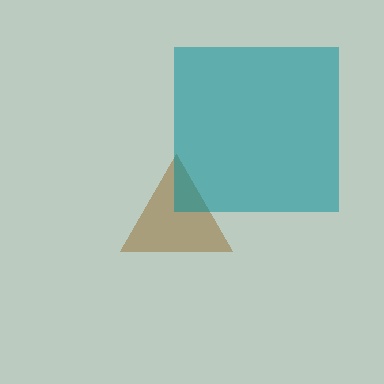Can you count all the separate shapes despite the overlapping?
Yes, there are 2 separate shapes.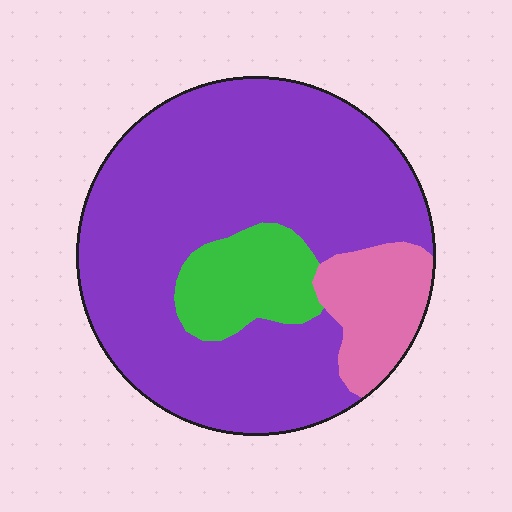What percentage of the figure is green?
Green covers around 10% of the figure.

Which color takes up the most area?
Purple, at roughly 75%.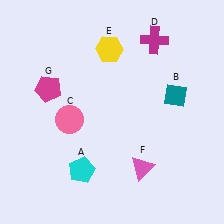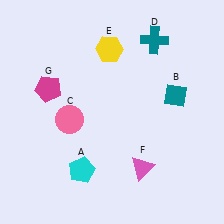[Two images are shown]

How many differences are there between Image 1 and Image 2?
There is 1 difference between the two images.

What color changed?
The cross (D) changed from magenta in Image 1 to teal in Image 2.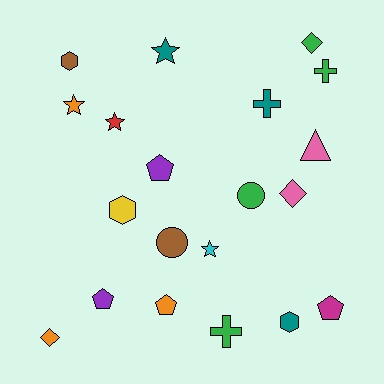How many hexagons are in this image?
There are 3 hexagons.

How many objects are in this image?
There are 20 objects.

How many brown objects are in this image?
There are 2 brown objects.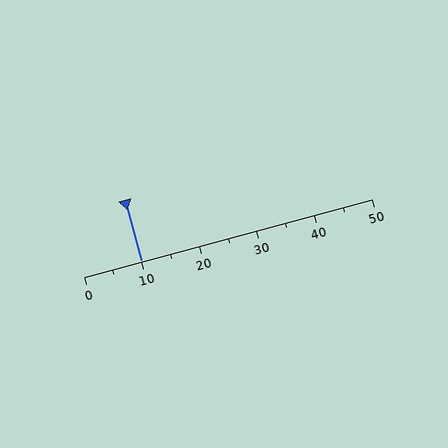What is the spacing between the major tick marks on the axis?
The major ticks are spaced 10 apart.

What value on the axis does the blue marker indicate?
The marker indicates approximately 10.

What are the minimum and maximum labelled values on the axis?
The axis runs from 0 to 50.